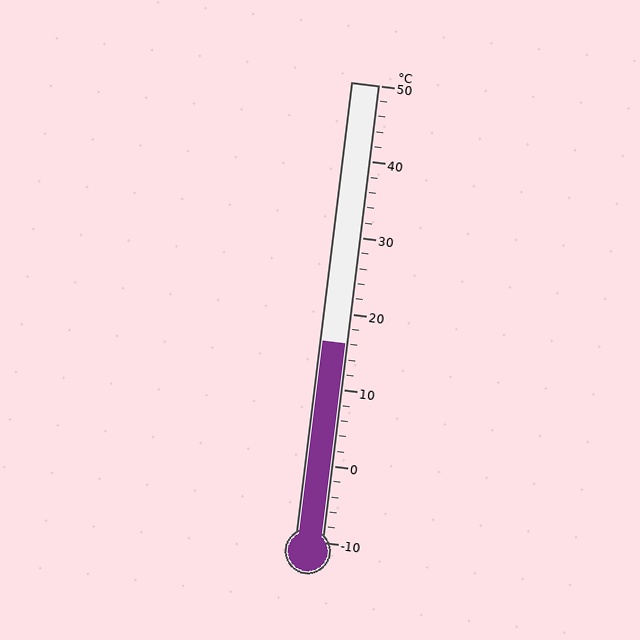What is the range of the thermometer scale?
The thermometer scale ranges from -10°C to 50°C.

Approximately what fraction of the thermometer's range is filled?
The thermometer is filled to approximately 45% of its range.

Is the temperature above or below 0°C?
The temperature is above 0°C.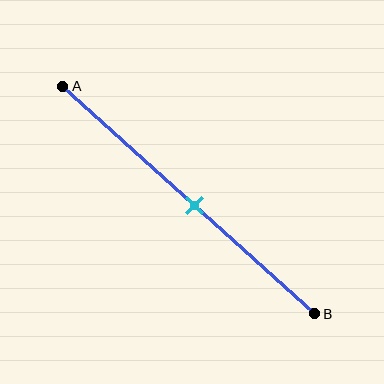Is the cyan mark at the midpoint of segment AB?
Yes, the mark is approximately at the midpoint.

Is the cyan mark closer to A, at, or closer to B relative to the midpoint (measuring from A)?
The cyan mark is approximately at the midpoint of segment AB.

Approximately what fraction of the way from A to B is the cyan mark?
The cyan mark is approximately 50% of the way from A to B.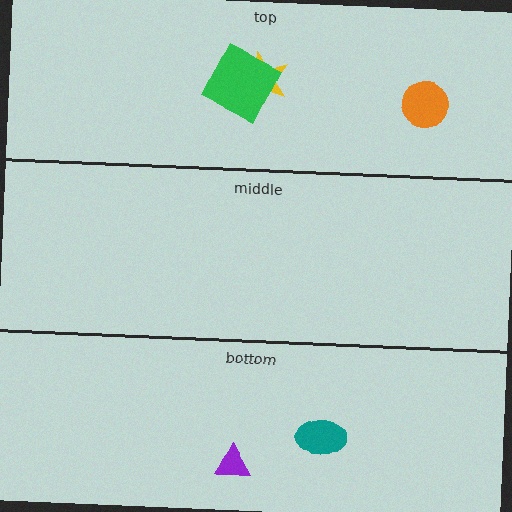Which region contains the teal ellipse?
The bottom region.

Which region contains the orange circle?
The top region.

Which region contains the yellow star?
The top region.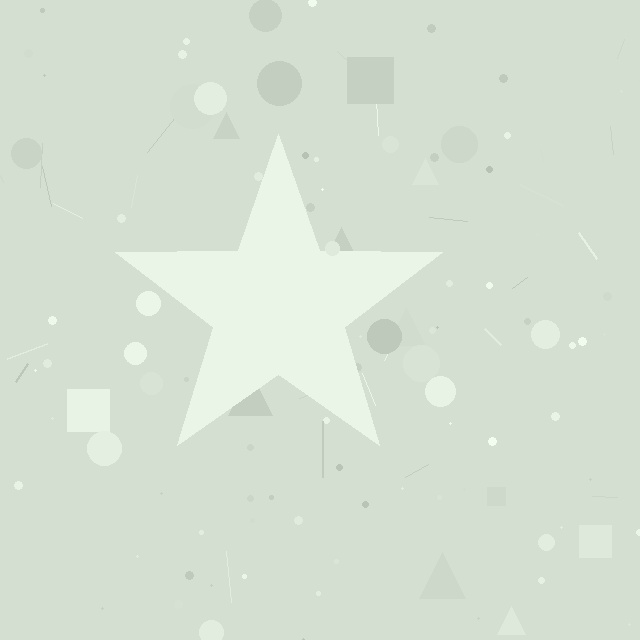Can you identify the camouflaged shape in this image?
The camouflaged shape is a star.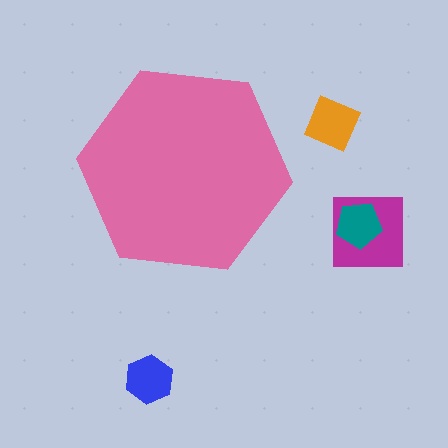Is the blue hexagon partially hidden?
No, the blue hexagon is fully visible.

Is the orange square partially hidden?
No, the orange square is fully visible.